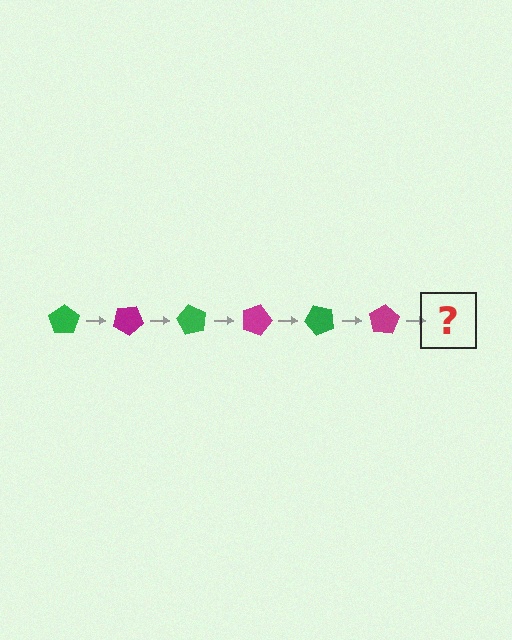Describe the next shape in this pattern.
It should be a green pentagon, rotated 180 degrees from the start.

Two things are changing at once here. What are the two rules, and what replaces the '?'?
The two rules are that it rotates 30 degrees each step and the color cycles through green and magenta. The '?' should be a green pentagon, rotated 180 degrees from the start.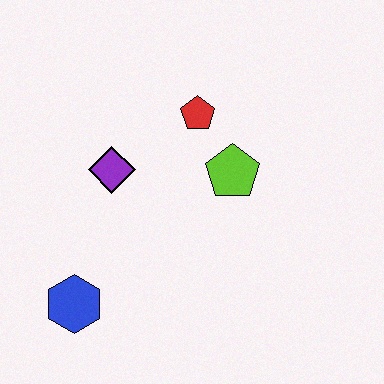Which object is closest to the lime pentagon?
The red pentagon is closest to the lime pentagon.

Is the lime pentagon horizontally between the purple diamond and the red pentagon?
No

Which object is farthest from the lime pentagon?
The blue hexagon is farthest from the lime pentagon.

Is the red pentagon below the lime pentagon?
No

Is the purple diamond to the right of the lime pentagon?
No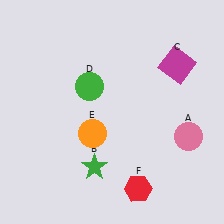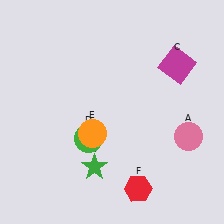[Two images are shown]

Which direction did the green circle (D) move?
The green circle (D) moved down.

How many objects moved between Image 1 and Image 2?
1 object moved between the two images.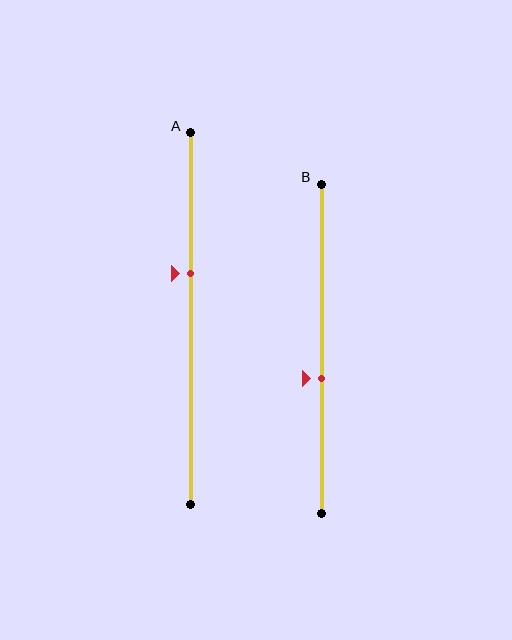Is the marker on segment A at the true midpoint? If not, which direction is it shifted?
No, the marker on segment A is shifted upward by about 12% of the segment length.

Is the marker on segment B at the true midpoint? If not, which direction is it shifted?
No, the marker on segment B is shifted downward by about 9% of the segment length.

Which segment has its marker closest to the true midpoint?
Segment B has its marker closest to the true midpoint.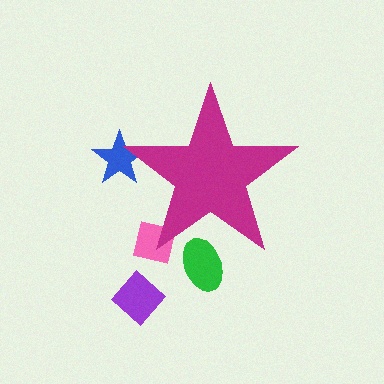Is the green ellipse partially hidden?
Yes, the green ellipse is partially hidden behind the magenta star.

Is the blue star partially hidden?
Yes, the blue star is partially hidden behind the magenta star.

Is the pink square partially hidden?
Yes, the pink square is partially hidden behind the magenta star.